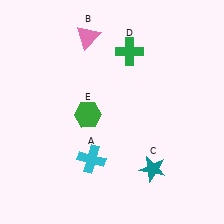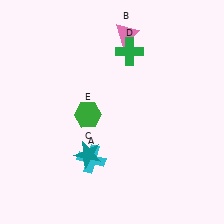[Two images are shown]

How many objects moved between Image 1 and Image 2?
2 objects moved between the two images.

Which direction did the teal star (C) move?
The teal star (C) moved left.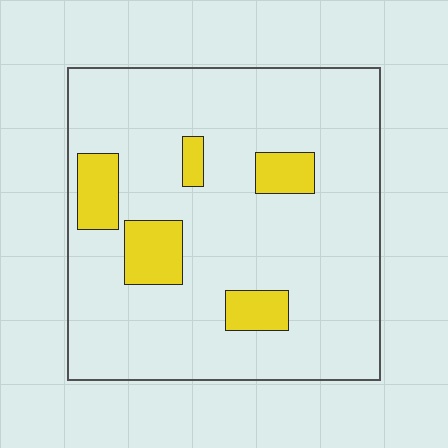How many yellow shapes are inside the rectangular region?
5.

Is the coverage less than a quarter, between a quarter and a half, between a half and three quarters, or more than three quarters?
Less than a quarter.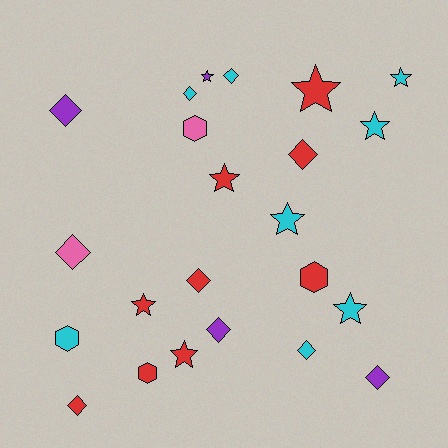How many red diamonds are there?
There are 3 red diamonds.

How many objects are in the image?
There are 23 objects.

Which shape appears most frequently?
Diamond, with 10 objects.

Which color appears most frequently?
Red, with 9 objects.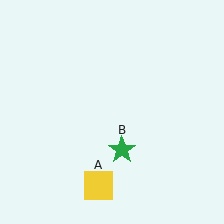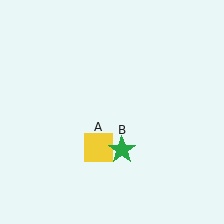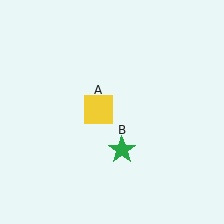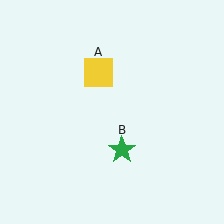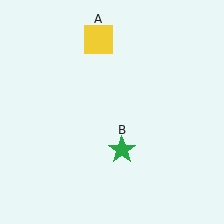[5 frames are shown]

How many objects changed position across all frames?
1 object changed position: yellow square (object A).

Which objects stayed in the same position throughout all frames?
Green star (object B) remained stationary.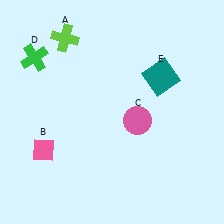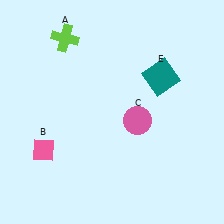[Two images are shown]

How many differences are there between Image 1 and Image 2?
There is 1 difference between the two images.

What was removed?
The green cross (D) was removed in Image 2.